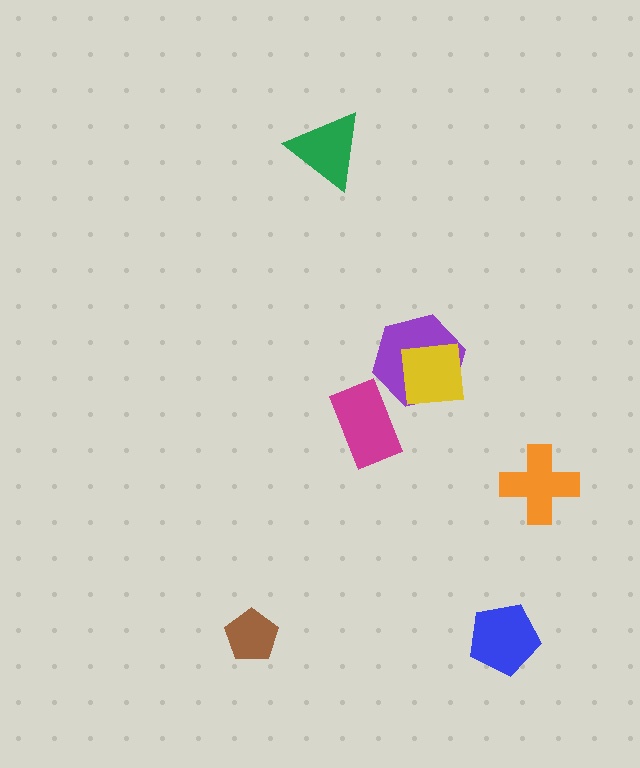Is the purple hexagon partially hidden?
Yes, it is partially covered by another shape.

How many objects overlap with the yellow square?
1 object overlaps with the yellow square.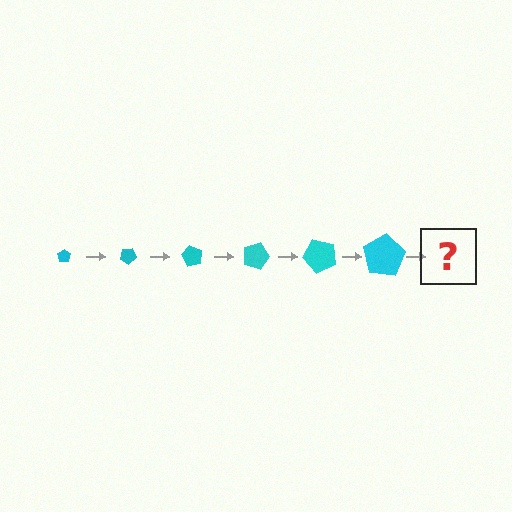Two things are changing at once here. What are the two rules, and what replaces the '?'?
The two rules are that the pentagon grows larger each step and it rotates 30 degrees each step. The '?' should be a pentagon, larger than the previous one and rotated 180 degrees from the start.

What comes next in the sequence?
The next element should be a pentagon, larger than the previous one and rotated 180 degrees from the start.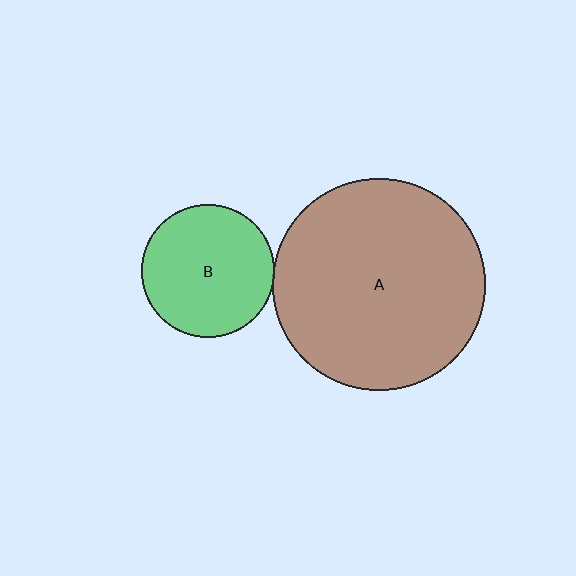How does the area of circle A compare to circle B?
Approximately 2.5 times.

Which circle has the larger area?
Circle A (brown).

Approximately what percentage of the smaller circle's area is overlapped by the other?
Approximately 5%.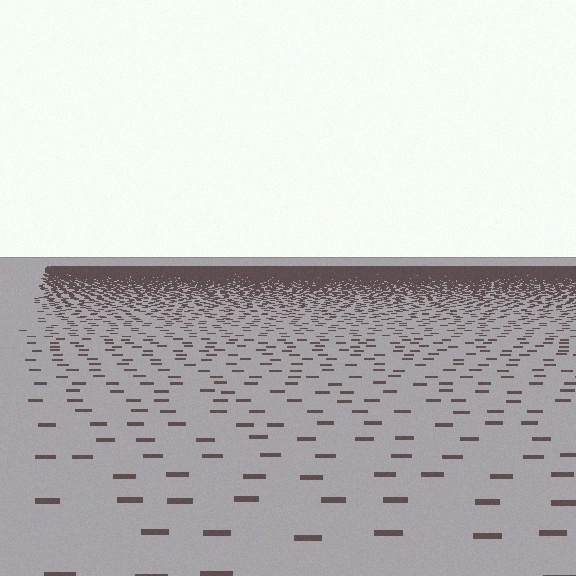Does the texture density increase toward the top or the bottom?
Density increases toward the top.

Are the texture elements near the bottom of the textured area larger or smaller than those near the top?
Larger. Near the bottom, elements are closer to the viewer and appear at a bigger on-screen size.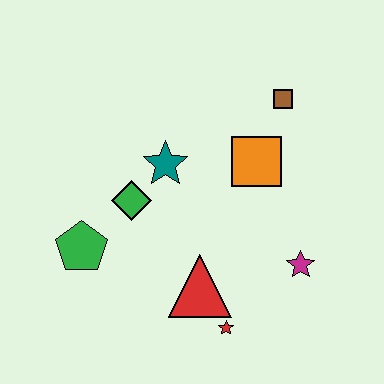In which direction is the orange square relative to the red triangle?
The orange square is above the red triangle.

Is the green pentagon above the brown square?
No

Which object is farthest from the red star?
The brown square is farthest from the red star.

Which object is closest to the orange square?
The brown square is closest to the orange square.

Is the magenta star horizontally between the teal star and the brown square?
No